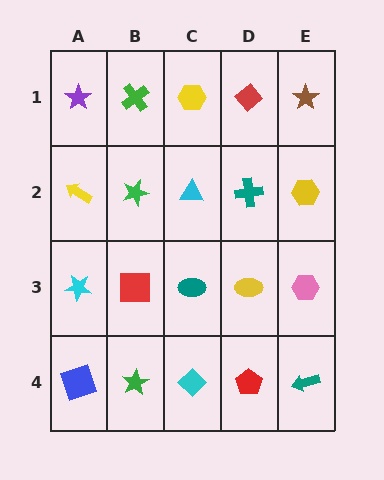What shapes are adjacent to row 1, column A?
A yellow arrow (row 2, column A), a green cross (row 1, column B).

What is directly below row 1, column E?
A yellow hexagon.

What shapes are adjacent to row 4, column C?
A teal ellipse (row 3, column C), a green star (row 4, column B), a red pentagon (row 4, column D).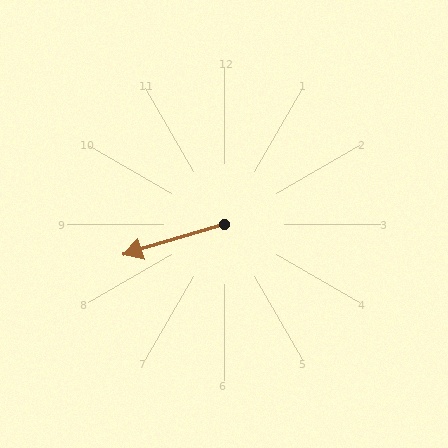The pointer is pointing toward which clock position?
Roughly 8 o'clock.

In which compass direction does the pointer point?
West.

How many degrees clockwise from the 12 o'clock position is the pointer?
Approximately 253 degrees.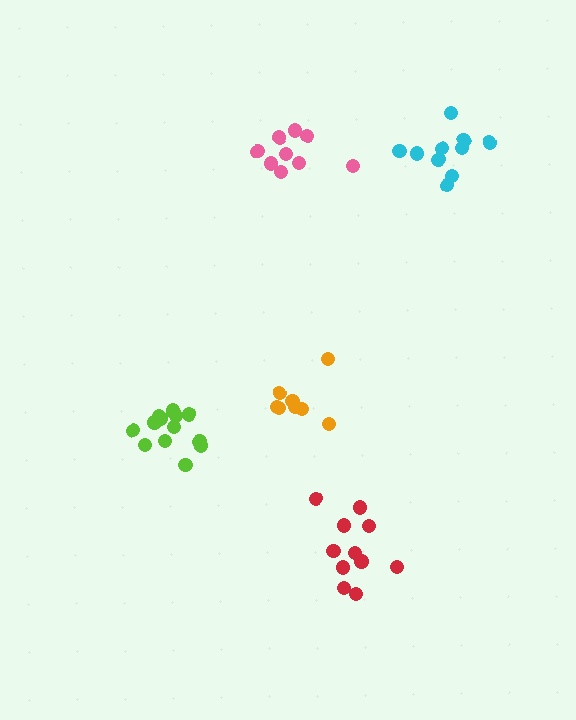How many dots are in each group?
Group 1: 8 dots, Group 2: 9 dots, Group 3: 14 dots, Group 4: 10 dots, Group 5: 11 dots (52 total).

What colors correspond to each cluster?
The clusters are colored: orange, pink, lime, cyan, red.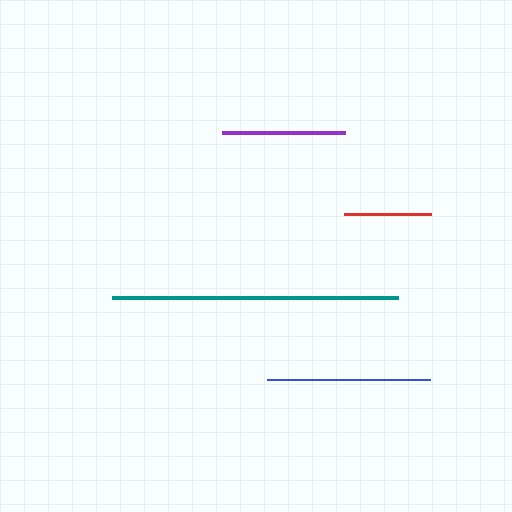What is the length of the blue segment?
The blue segment is approximately 164 pixels long.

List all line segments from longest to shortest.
From longest to shortest: teal, blue, purple, red.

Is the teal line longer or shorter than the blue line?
The teal line is longer than the blue line.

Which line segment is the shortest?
The red line is the shortest at approximately 86 pixels.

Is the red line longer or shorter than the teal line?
The teal line is longer than the red line.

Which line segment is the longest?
The teal line is the longest at approximately 287 pixels.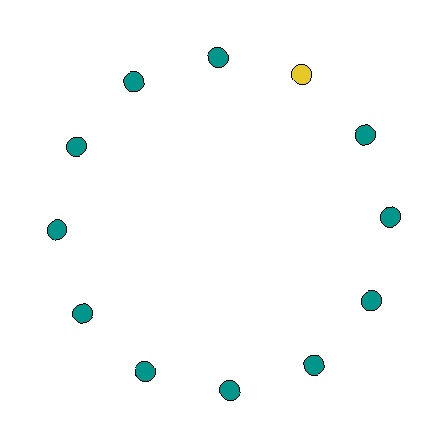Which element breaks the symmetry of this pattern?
The yellow circle at roughly the 1 o'clock position breaks the symmetry. All other shapes are teal circles.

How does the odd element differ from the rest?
It has a different color: yellow instead of teal.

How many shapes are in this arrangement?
There are 12 shapes arranged in a ring pattern.